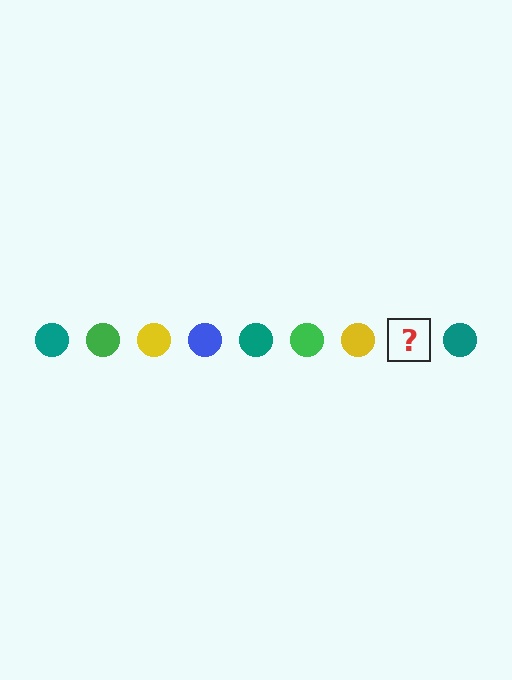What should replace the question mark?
The question mark should be replaced with a blue circle.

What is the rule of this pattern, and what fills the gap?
The rule is that the pattern cycles through teal, green, yellow, blue circles. The gap should be filled with a blue circle.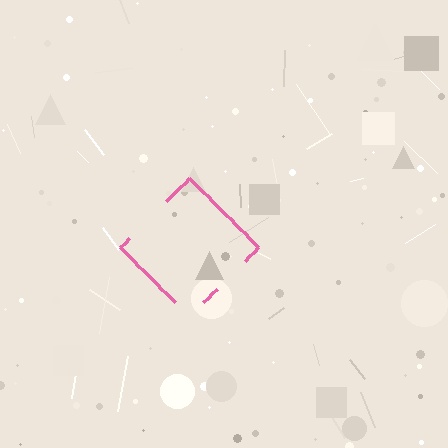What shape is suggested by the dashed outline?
The dashed outline suggests a diamond.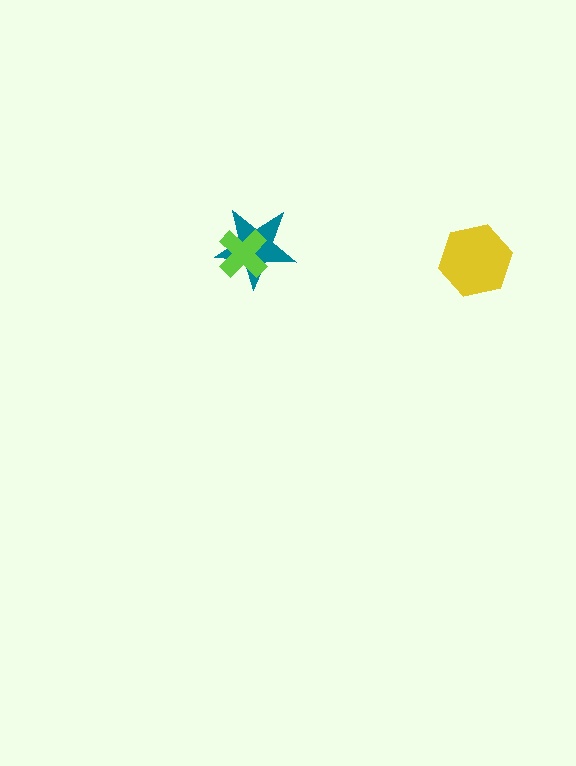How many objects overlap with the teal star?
1 object overlaps with the teal star.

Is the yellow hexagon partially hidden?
No, no other shape covers it.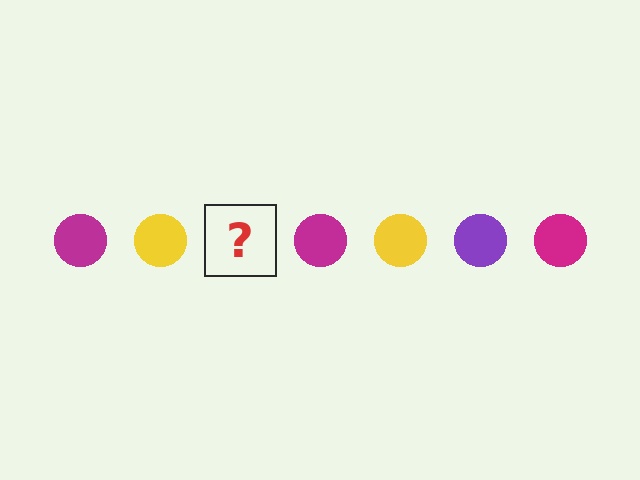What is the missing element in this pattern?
The missing element is a purple circle.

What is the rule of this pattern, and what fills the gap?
The rule is that the pattern cycles through magenta, yellow, purple circles. The gap should be filled with a purple circle.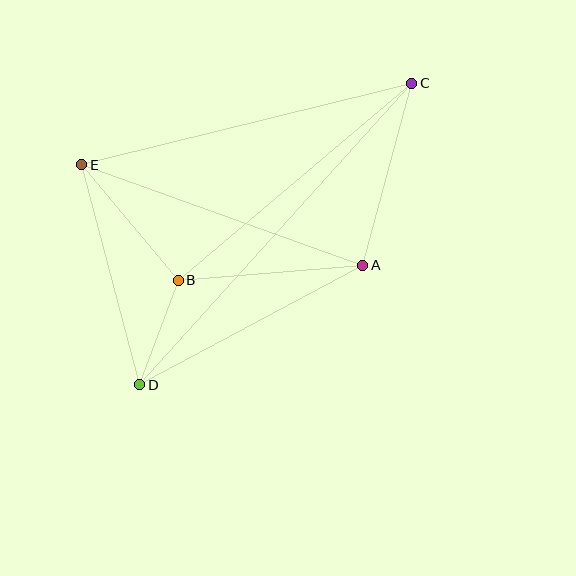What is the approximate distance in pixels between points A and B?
The distance between A and B is approximately 185 pixels.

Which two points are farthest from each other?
Points C and D are farthest from each other.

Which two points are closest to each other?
Points B and D are closest to each other.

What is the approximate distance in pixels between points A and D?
The distance between A and D is approximately 253 pixels.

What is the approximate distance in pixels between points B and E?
The distance between B and E is approximately 150 pixels.